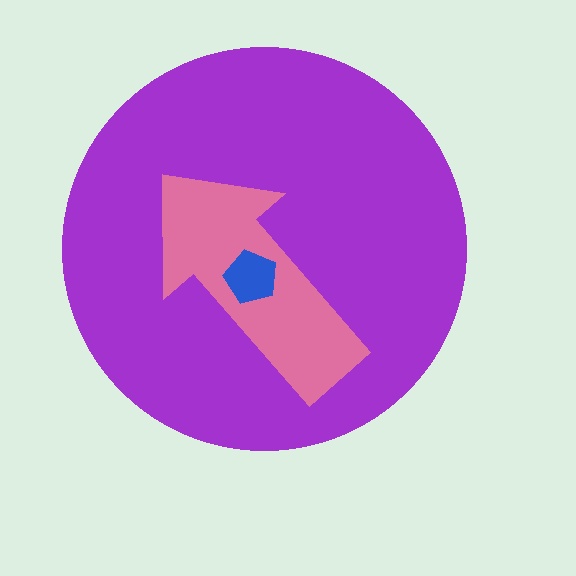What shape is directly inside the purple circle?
The pink arrow.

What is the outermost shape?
The purple circle.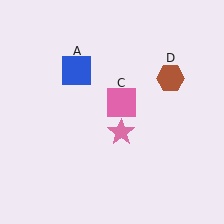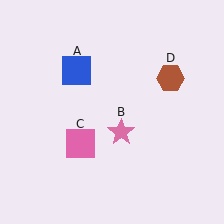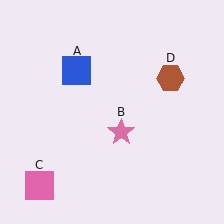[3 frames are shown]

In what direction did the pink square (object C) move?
The pink square (object C) moved down and to the left.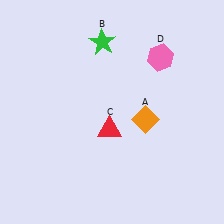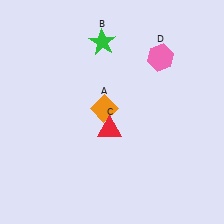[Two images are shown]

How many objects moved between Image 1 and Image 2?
1 object moved between the two images.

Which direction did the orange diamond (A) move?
The orange diamond (A) moved left.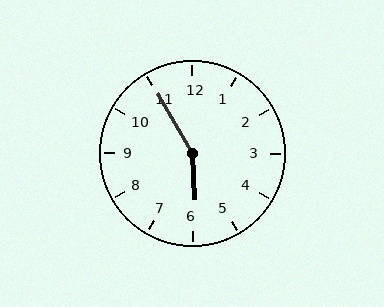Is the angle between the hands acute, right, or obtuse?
It is obtuse.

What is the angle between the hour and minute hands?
Approximately 152 degrees.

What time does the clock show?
5:55.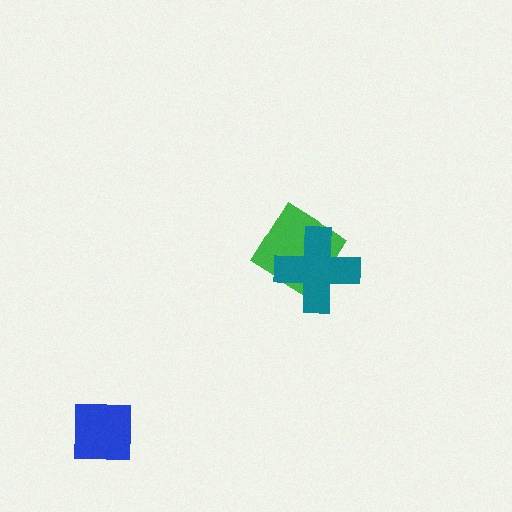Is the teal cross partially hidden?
No, no other shape covers it.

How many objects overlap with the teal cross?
1 object overlaps with the teal cross.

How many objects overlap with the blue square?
0 objects overlap with the blue square.